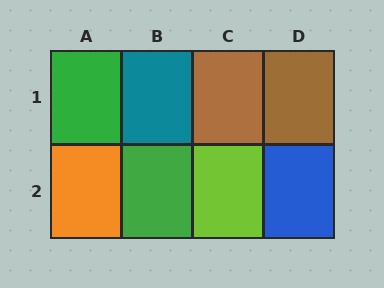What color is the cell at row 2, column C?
Lime.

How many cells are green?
2 cells are green.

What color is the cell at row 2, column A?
Orange.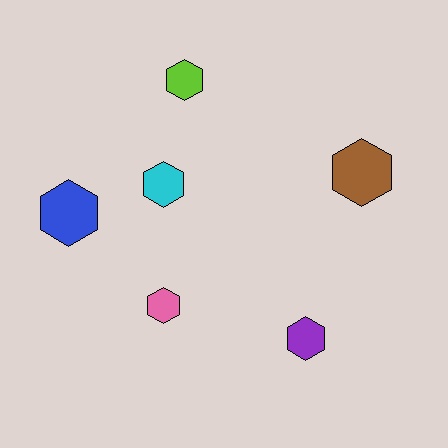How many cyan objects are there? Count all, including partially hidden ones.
There is 1 cyan object.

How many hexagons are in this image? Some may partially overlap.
There are 6 hexagons.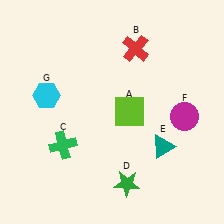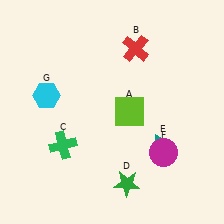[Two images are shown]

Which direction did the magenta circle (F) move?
The magenta circle (F) moved down.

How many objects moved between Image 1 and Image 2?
1 object moved between the two images.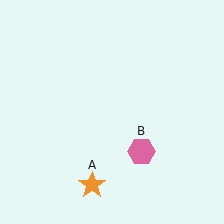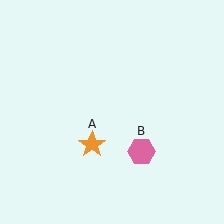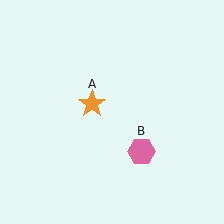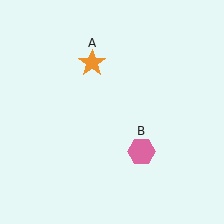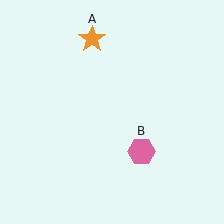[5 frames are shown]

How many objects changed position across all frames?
1 object changed position: orange star (object A).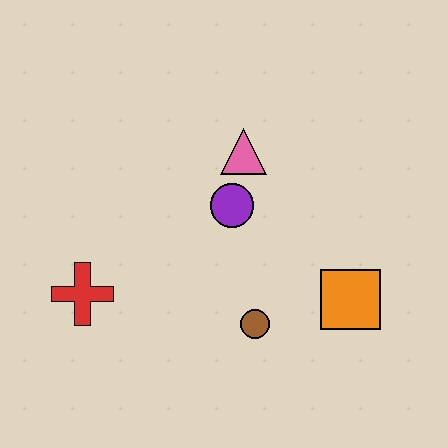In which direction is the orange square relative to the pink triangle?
The orange square is below the pink triangle.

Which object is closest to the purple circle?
The pink triangle is closest to the purple circle.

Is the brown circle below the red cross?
Yes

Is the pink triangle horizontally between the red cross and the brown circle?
Yes